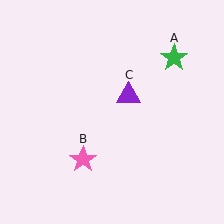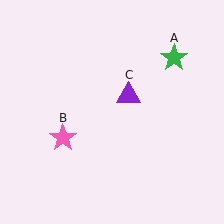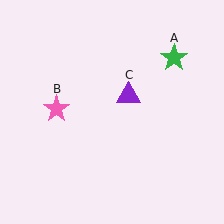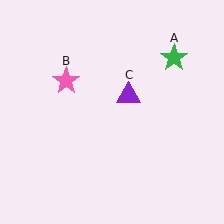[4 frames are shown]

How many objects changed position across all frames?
1 object changed position: pink star (object B).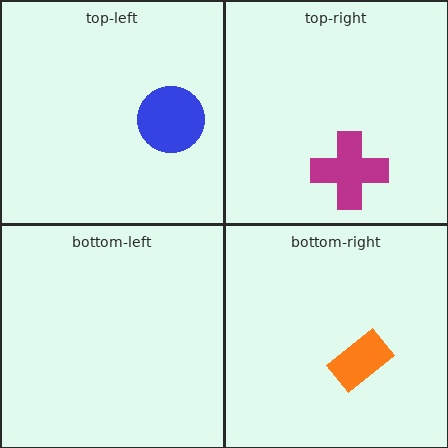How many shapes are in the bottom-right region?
1.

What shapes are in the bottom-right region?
The orange rectangle.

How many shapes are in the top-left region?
1.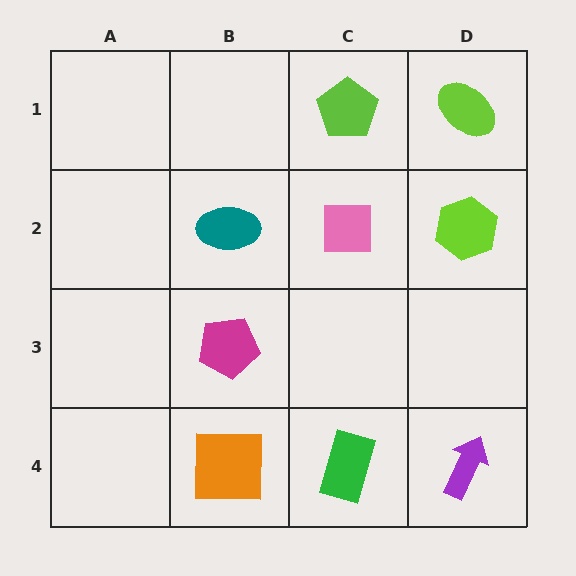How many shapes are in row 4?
3 shapes.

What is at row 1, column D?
A lime ellipse.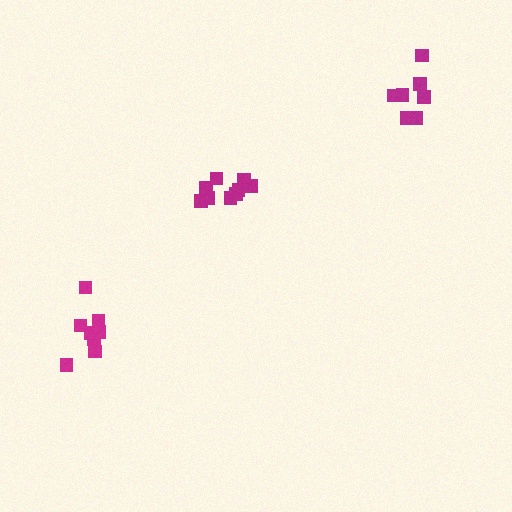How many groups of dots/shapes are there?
There are 3 groups.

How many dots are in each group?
Group 1: 9 dots, Group 2: 8 dots, Group 3: 8 dots (25 total).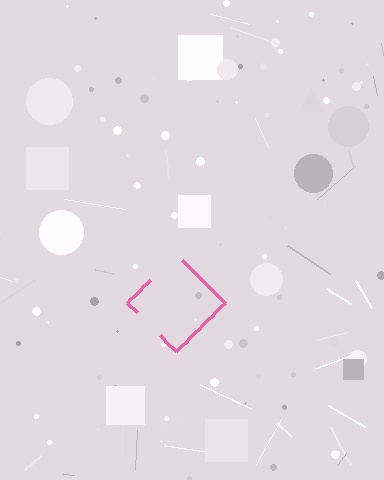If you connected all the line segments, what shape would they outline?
They would outline a diamond.